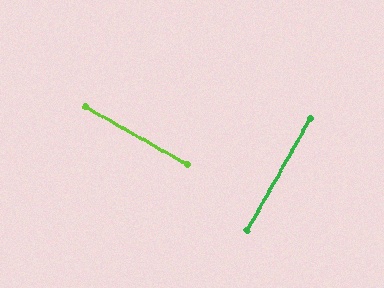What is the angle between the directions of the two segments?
Approximately 89 degrees.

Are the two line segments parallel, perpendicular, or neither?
Perpendicular — they meet at approximately 89°.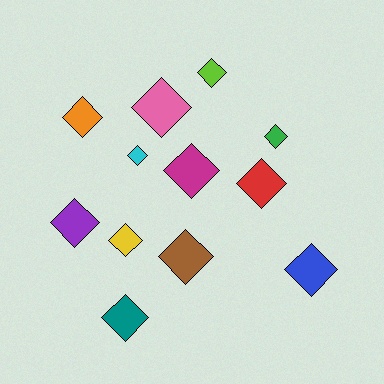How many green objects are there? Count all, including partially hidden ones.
There is 1 green object.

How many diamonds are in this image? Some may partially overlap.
There are 12 diamonds.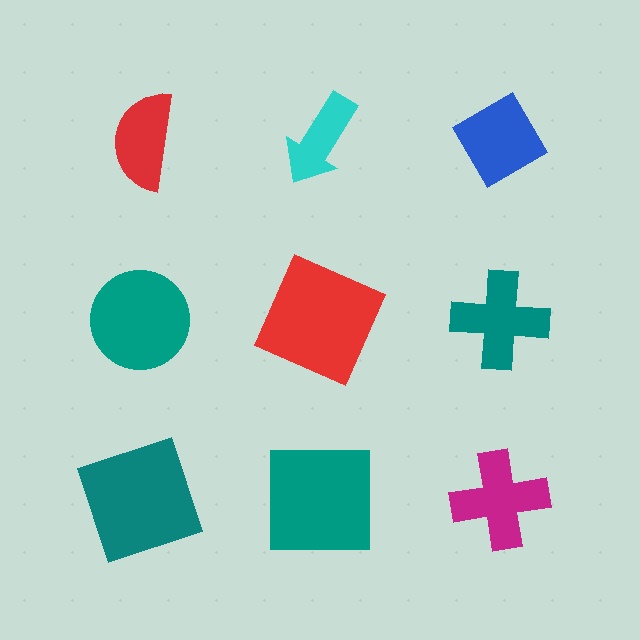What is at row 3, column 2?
A teal square.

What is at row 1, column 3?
A blue diamond.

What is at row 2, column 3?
A teal cross.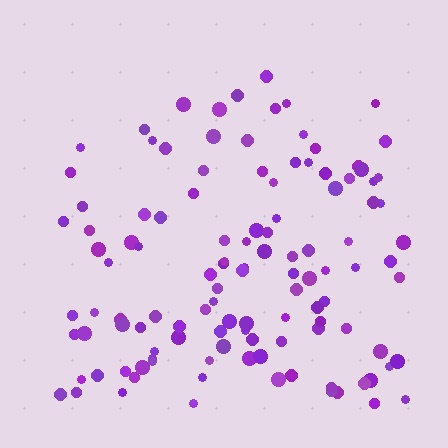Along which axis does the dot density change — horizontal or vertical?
Vertical.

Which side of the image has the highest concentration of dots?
The bottom.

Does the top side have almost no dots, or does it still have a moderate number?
Still a moderate number, just noticeably fewer than the bottom.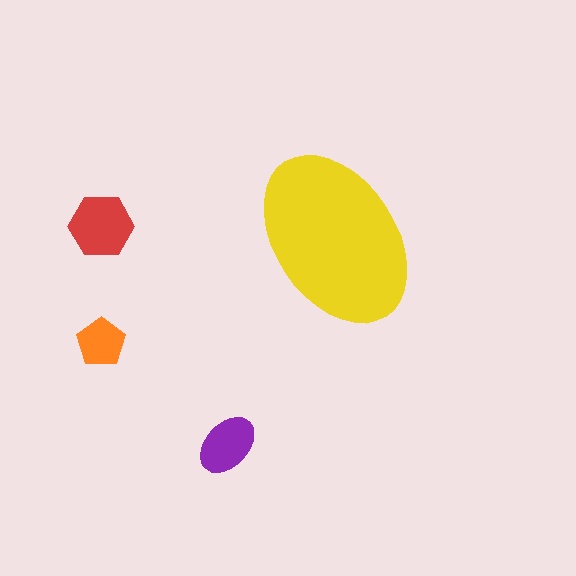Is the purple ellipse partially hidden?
No, the purple ellipse is fully visible.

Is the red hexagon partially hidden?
No, the red hexagon is fully visible.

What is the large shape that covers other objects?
A yellow ellipse.